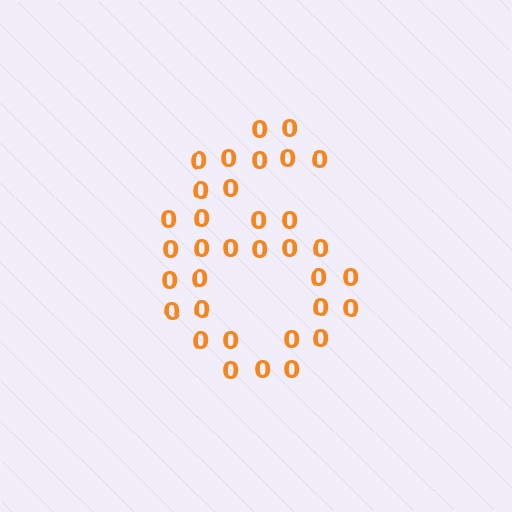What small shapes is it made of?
It is made of small digit 0's.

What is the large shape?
The large shape is the digit 6.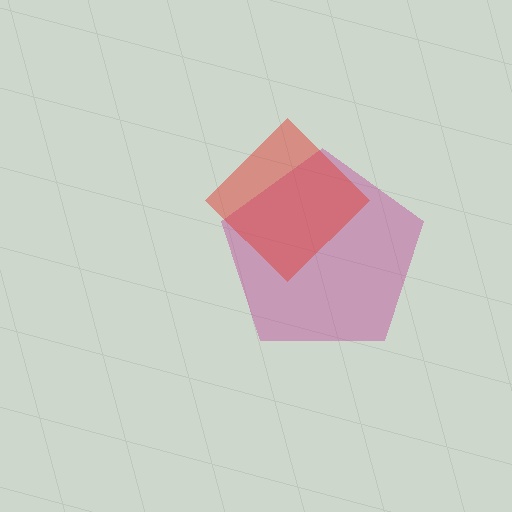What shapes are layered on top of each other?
The layered shapes are: a magenta pentagon, a red diamond.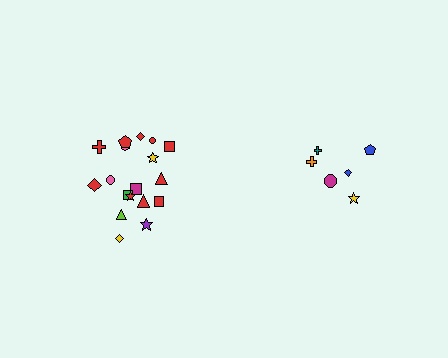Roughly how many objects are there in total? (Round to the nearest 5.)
Roughly 25 objects in total.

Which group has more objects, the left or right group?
The left group.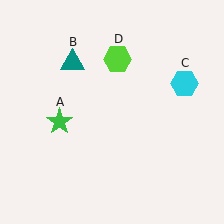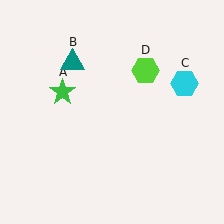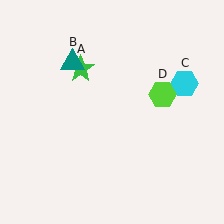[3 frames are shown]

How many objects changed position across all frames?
2 objects changed position: green star (object A), lime hexagon (object D).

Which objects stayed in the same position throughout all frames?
Teal triangle (object B) and cyan hexagon (object C) remained stationary.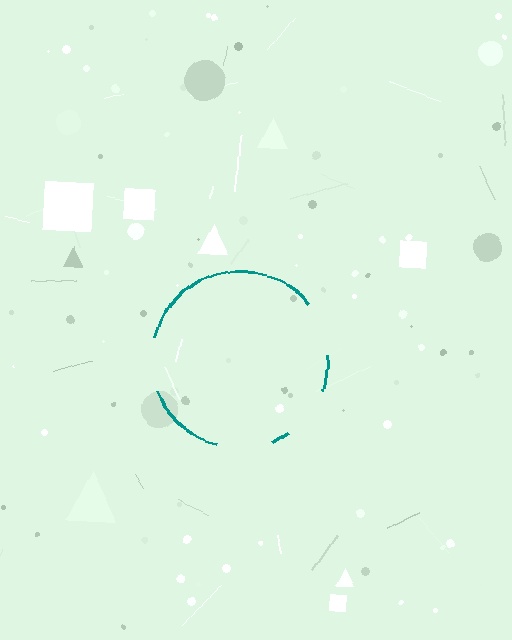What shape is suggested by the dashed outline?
The dashed outline suggests a circle.